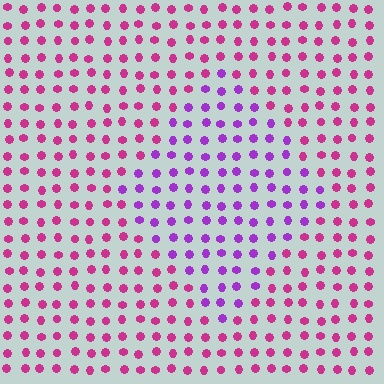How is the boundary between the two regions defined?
The boundary is defined purely by a slight shift in hue (about 40 degrees). Spacing, size, and orientation are identical on both sides.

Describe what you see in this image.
The image is filled with small magenta elements in a uniform arrangement. A diamond-shaped region is visible where the elements are tinted to a slightly different hue, forming a subtle color boundary.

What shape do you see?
I see a diamond.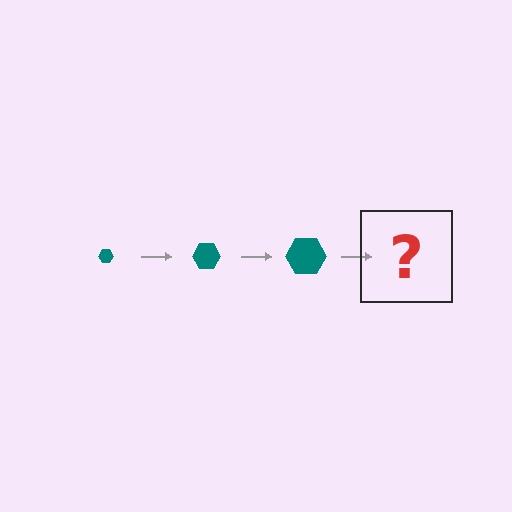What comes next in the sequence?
The next element should be a teal hexagon, larger than the previous one.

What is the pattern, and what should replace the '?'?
The pattern is that the hexagon gets progressively larger each step. The '?' should be a teal hexagon, larger than the previous one.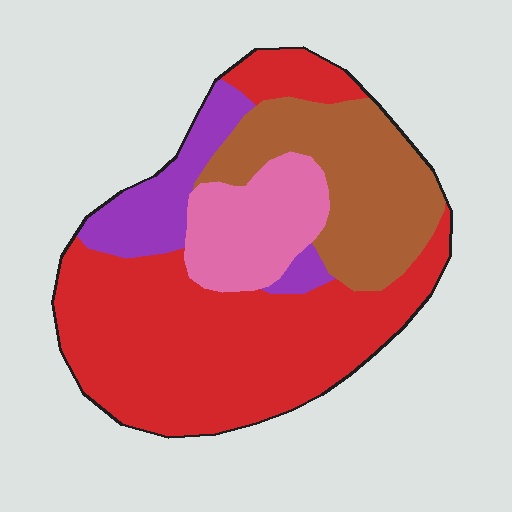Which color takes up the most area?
Red, at roughly 50%.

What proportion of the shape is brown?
Brown takes up about one quarter (1/4) of the shape.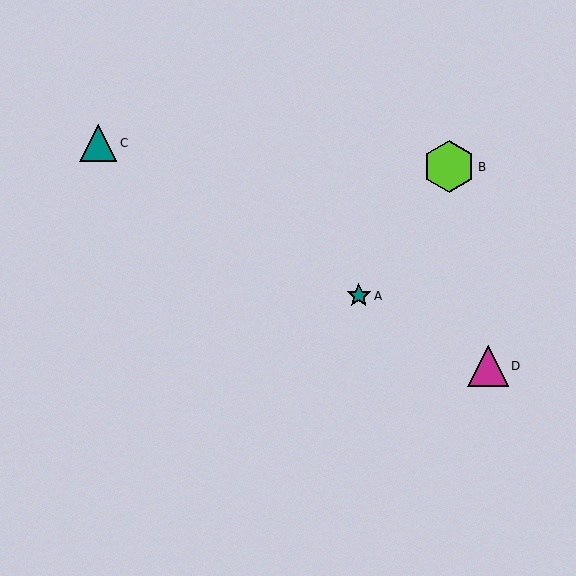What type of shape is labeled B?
Shape B is a lime hexagon.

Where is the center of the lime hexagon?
The center of the lime hexagon is at (449, 167).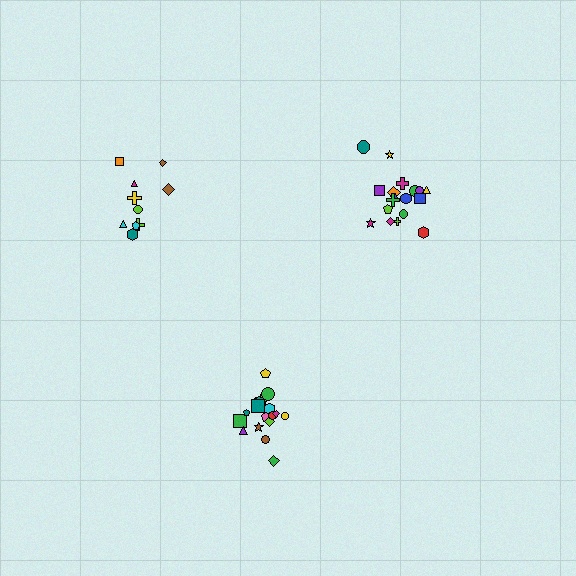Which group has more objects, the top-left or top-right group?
The top-right group.